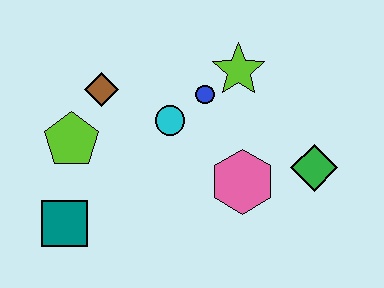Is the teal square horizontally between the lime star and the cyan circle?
No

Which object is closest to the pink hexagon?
The green diamond is closest to the pink hexagon.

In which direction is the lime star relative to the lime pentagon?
The lime star is to the right of the lime pentagon.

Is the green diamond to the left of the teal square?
No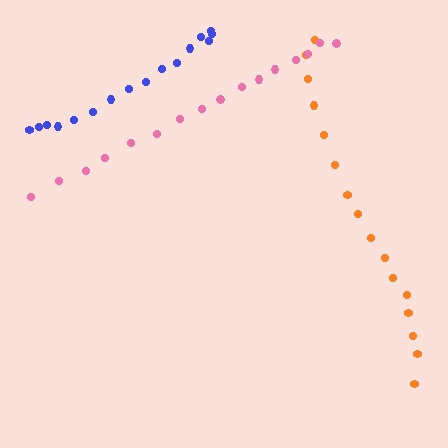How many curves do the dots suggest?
There are 3 distinct paths.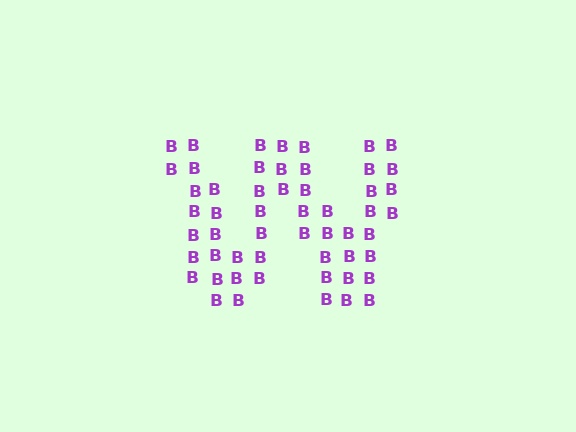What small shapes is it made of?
It is made of small letter B's.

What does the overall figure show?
The overall figure shows the letter W.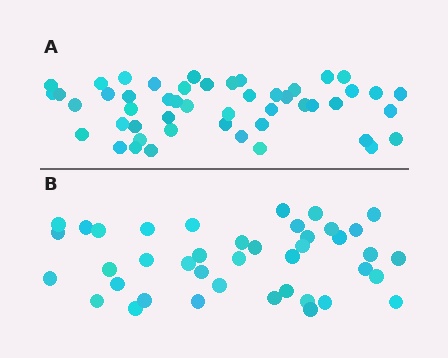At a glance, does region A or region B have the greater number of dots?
Region A (the top region) has more dots.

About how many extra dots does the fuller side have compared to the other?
Region A has roughly 8 or so more dots than region B.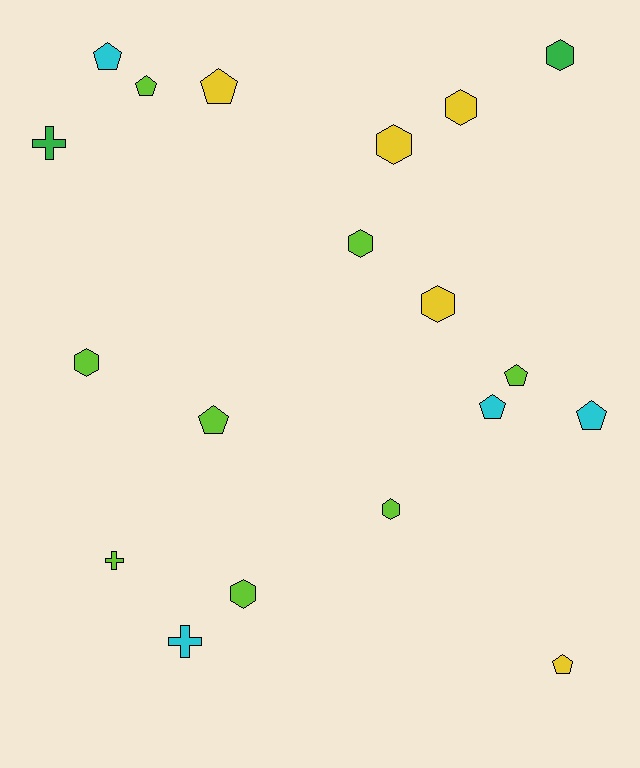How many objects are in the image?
There are 19 objects.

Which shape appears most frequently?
Hexagon, with 8 objects.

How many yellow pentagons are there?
There are 2 yellow pentagons.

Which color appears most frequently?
Lime, with 8 objects.